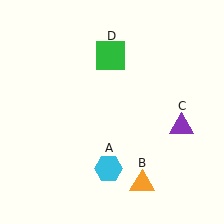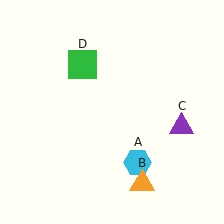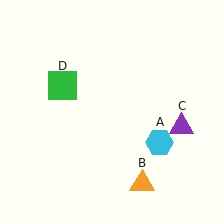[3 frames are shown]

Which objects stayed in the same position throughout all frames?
Orange triangle (object B) and purple triangle (object C) remained stationary.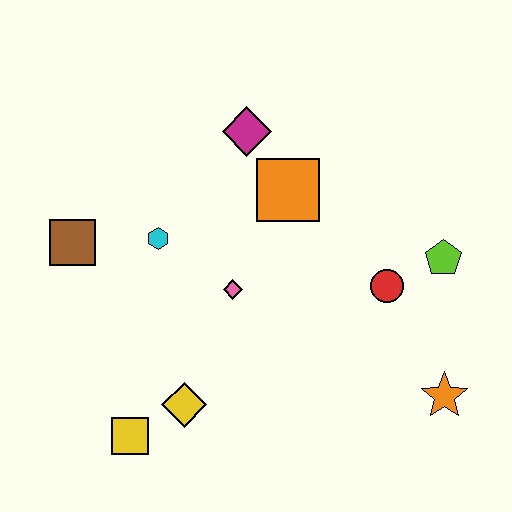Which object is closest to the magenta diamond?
The orange square is closest to the magenta diamond.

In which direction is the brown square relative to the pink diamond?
The brown square is to the left of the pink diamond.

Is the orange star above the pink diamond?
No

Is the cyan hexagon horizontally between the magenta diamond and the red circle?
No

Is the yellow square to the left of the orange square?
Yes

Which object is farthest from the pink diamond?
The orange star is farthest from the pink diamond.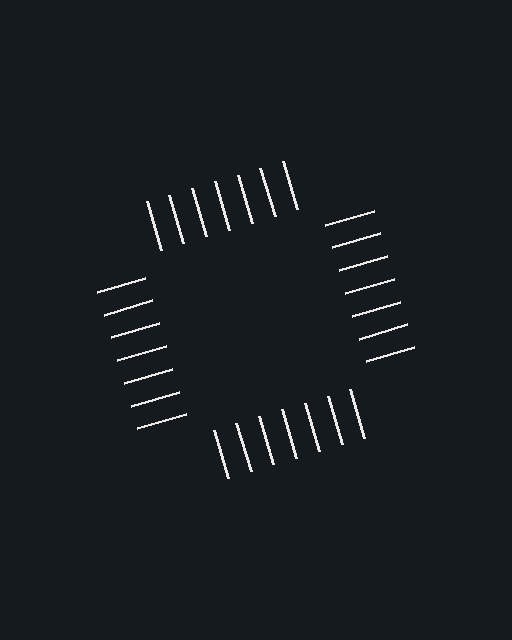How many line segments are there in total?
28 — 7 along each of the 4 edges.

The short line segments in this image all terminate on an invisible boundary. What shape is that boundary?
An illusory square — the line segments terminate on its edges but no continuous stroke is drawn.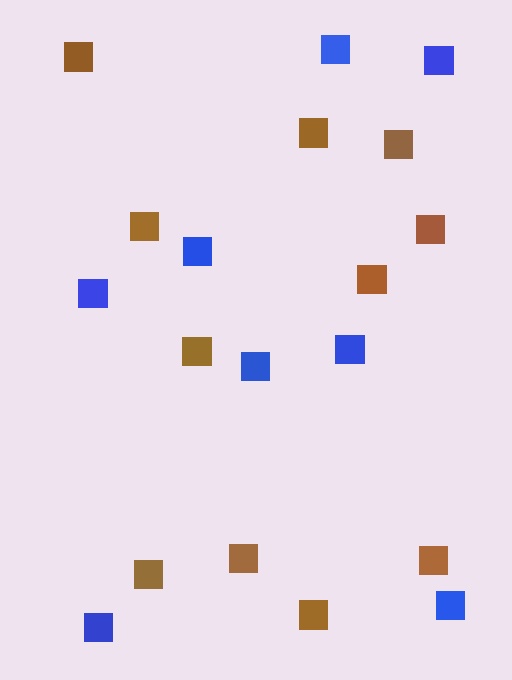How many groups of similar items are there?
There are 2 groups: one group of blue squares (8) and one group of brown squares (11).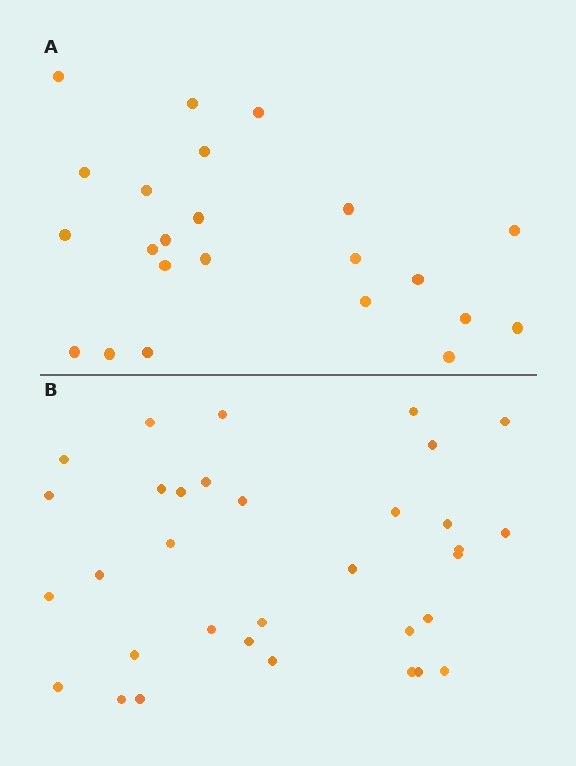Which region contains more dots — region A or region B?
Region B (the bottom region) has more dots.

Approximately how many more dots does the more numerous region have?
Region B has roughly 10 or so more dots than region A.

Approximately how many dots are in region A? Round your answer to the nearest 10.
About 20 dots. (The exact count is 23, which rounds to 20.)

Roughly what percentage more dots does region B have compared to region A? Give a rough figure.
About 45% more.